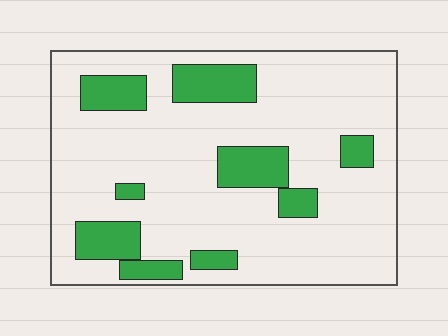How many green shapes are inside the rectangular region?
9.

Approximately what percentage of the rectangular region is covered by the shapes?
Approximately 20%.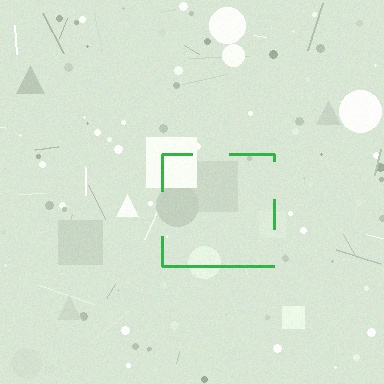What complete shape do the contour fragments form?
The contour fragments form a square.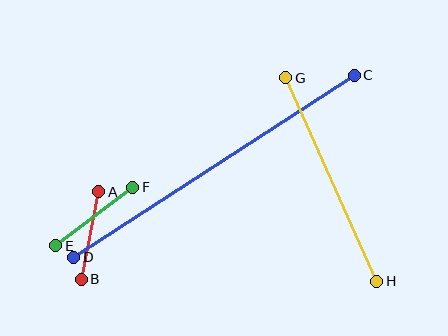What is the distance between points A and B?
The distance is approximately 89 pixels.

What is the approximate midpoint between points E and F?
The midpoint is at approximately (94, 217) pixels.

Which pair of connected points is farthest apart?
Points C and D are farthest apart.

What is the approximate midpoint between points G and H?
The midpoint is at approximately (331, 179) pixels.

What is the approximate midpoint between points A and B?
The midpoint is at approximately (90, 236) pixels.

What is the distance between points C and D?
The distance is approximately 335 pixels.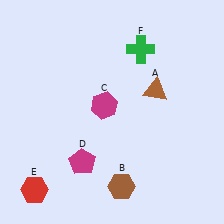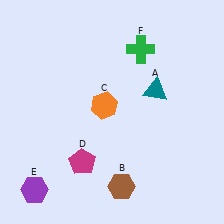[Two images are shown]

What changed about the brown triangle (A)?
In Image 1, A is brown. In Image 2, it changed to teal.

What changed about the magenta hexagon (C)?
In Image 1, C is magenta. In Image 2, it changed to orange.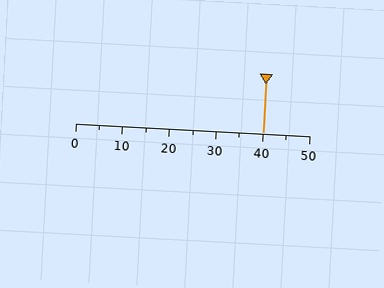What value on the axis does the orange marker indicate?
The marker indicates approximately 40.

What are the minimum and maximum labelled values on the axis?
The axis runs from 0 to 50.